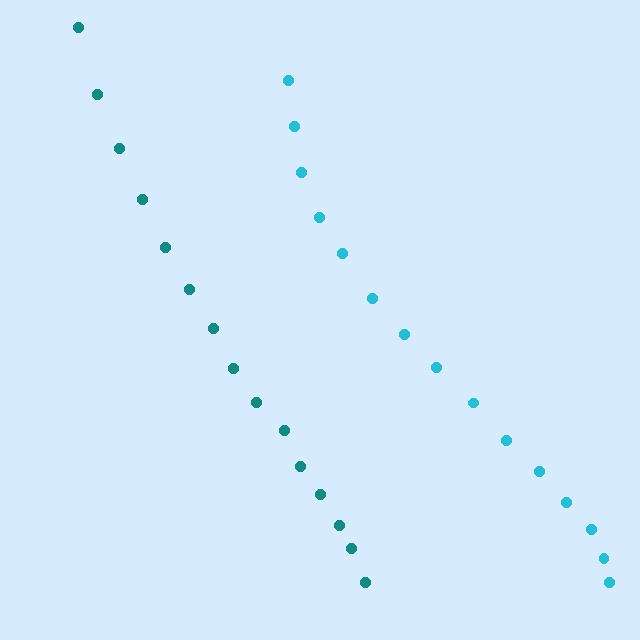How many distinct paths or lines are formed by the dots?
There are 2 distinct paths.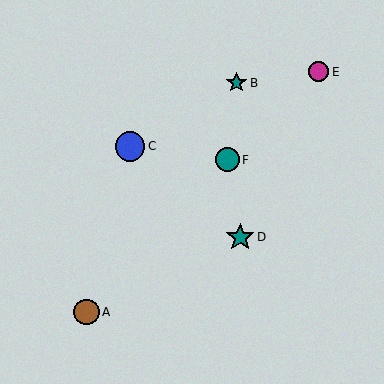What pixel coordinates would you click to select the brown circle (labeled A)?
Click at (86, 312) to select the brown circle A.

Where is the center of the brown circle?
The center of the brown circle is at (86, 312).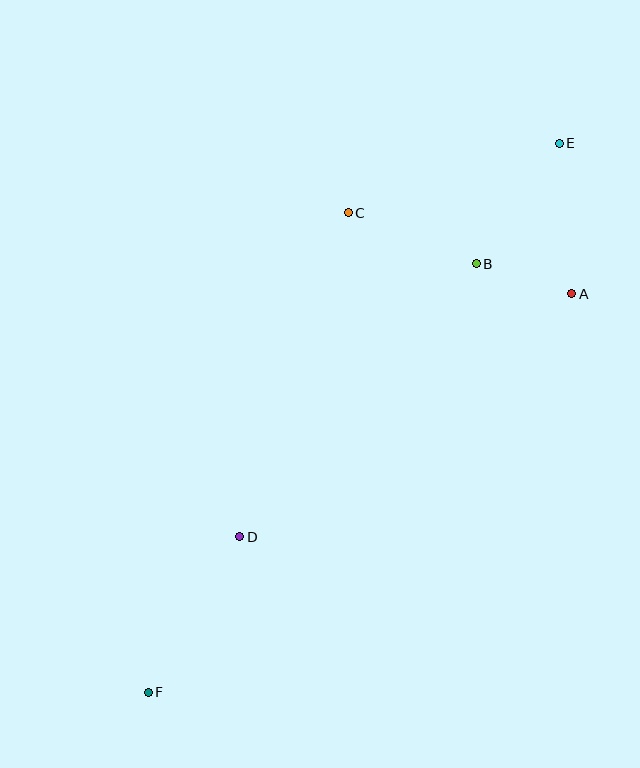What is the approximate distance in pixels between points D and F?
The distance between D and F is approximately 180 pixels.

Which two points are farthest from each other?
Points E and F are farthest from each other.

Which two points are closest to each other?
Points A and B are closest to each other.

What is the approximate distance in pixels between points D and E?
The distance between D and E is approximately 507 pixels.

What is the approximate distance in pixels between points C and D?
The distance between C and D is approximately 342 pixels.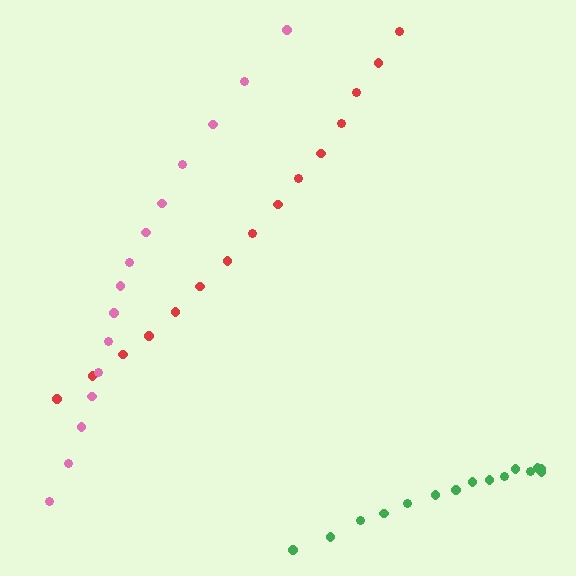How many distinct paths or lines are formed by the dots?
There are 3 distinct paths.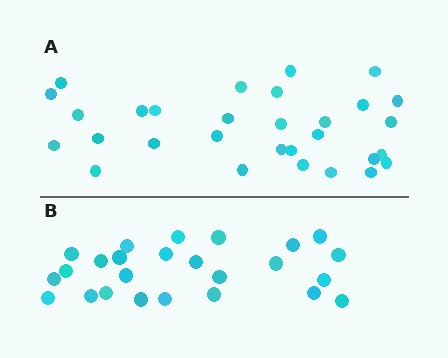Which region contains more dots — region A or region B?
Region A (the top region) has more dots.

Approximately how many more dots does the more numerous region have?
Region A has about 5 more dots than region B.